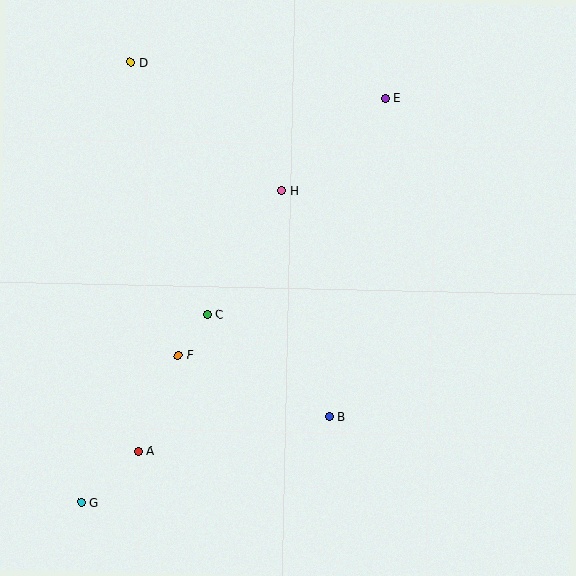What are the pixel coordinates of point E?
Point E is at (385, 98).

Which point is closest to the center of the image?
Point C at (208, 315) is closest to the center.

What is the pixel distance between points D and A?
The distance between D and A is 389 pixels.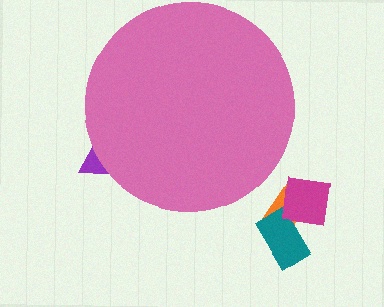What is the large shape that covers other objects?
A pink circle.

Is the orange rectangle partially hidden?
No, the orange rectangle is fully visible.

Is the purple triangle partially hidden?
Yes, the purple triangle is partially hidden behind the pink circle.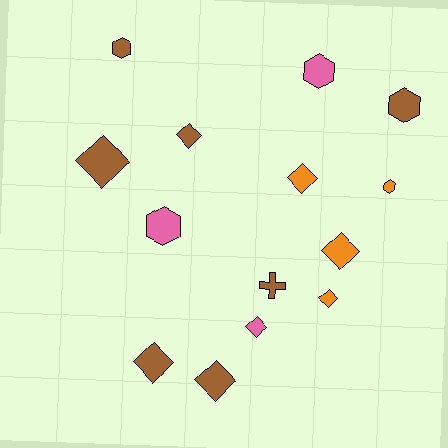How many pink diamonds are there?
There is 1 pink diamond.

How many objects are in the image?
There are 14 objects.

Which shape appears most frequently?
Diamond, with 8 objects.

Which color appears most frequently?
Brown, with 7 objects.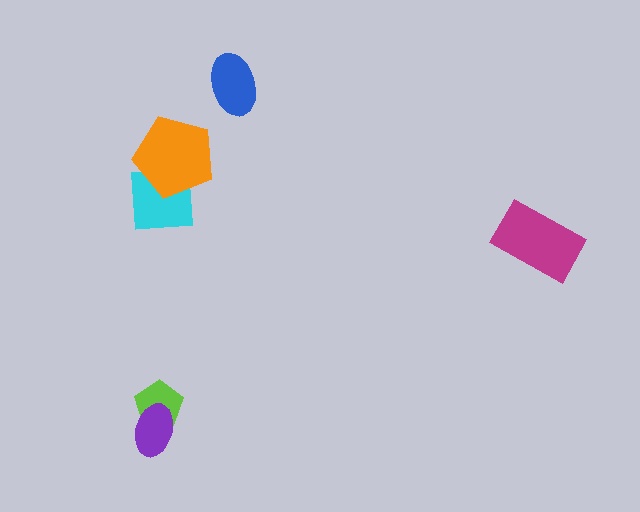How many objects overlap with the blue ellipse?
0 objects overlap with the blue ellipse.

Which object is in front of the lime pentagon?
The purple ellipse is in front of the lime pentagon.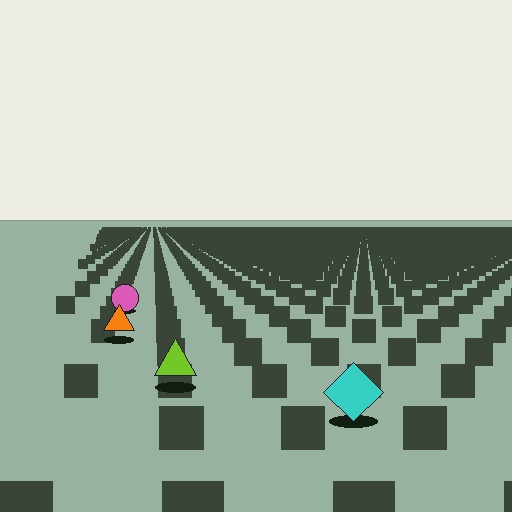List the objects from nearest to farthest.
From nearest to farthest: the cyan diamond, the lime triangle, the orange triangle, the pink circle.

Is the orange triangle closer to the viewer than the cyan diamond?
No. The cyan diamond is closer — you can tell from the texture gradient: the ground texture is coarser near it.